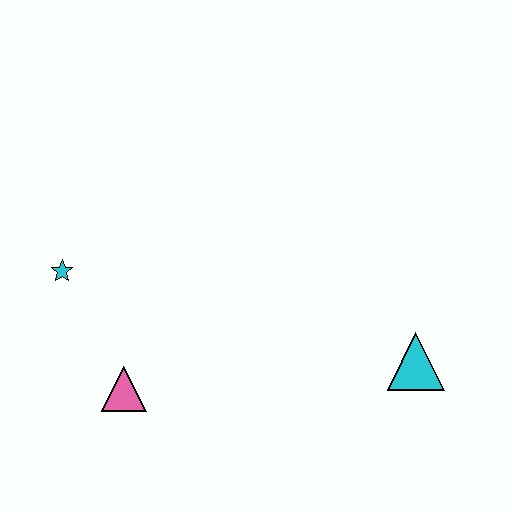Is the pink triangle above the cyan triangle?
No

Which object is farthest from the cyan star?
The cyan triangle is farthest from the cyan star.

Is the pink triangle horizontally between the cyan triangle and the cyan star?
Yes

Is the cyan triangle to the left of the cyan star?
No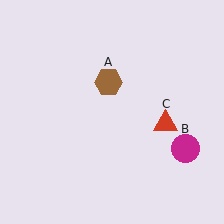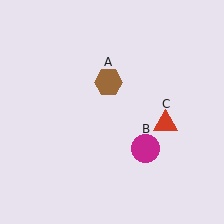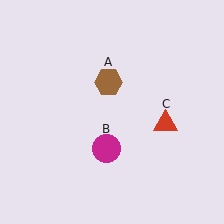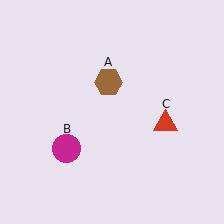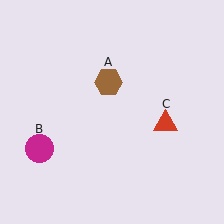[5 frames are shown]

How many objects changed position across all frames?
1 object changed position: magenta circle (object B).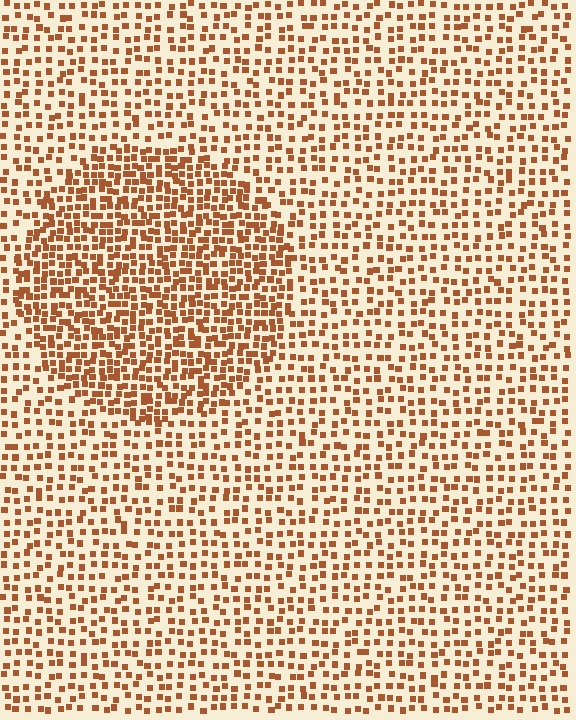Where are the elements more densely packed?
The elements are more densely packed inside the circle boundary.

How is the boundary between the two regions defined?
The boundary is defined by a change in element density (approximately 1.8x ratio). All elements are the same color, size, and shape.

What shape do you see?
I see a circle.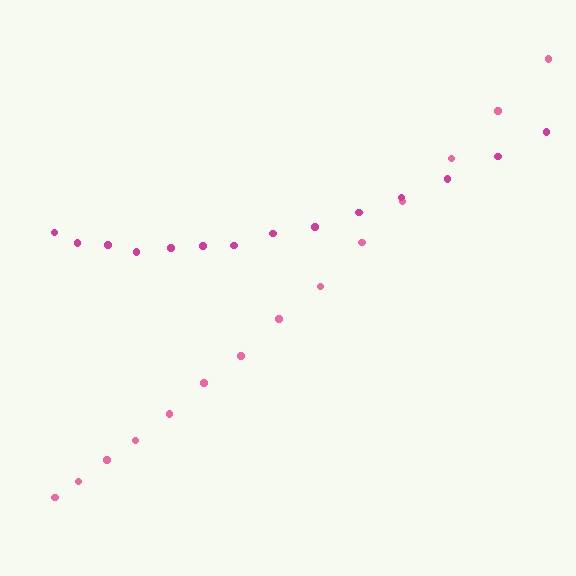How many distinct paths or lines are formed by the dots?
There are 2 distinct paths.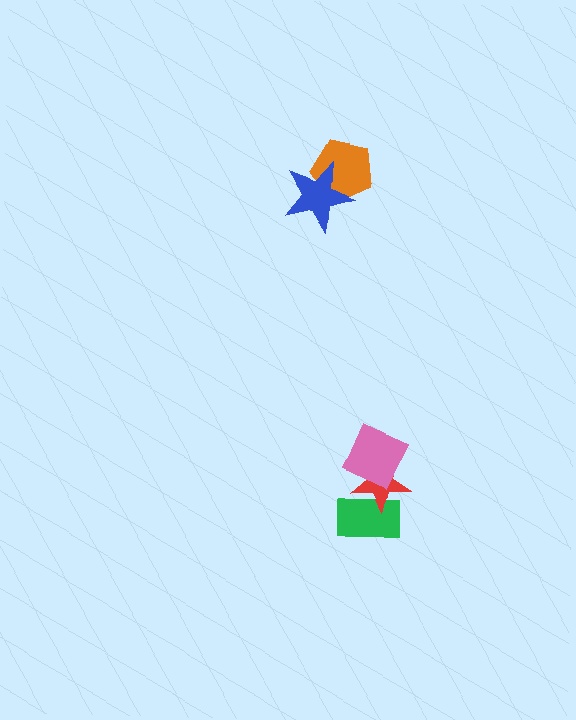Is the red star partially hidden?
Yes, it is partially covered by another shape.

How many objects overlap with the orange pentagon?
1 object overlaps with the orange pentagon.